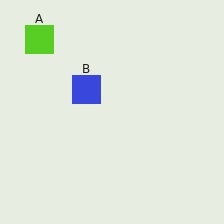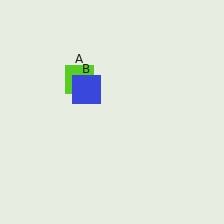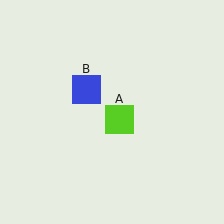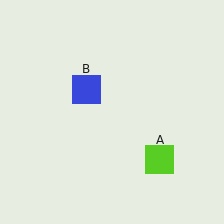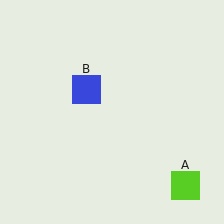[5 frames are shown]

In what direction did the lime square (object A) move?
The lime square (object A) moved down and to the right.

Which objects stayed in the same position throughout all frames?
Blue square (object B) remained stationary.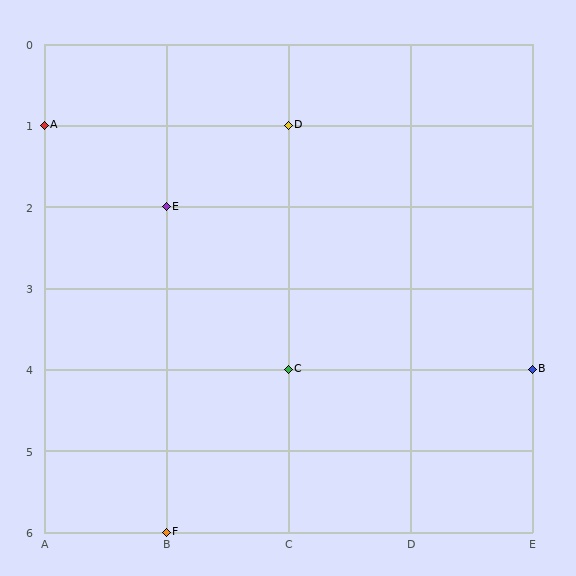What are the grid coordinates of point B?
Point B is at grid coordinates (E, 4).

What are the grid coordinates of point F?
Point F is at grid coordinates (B, 6).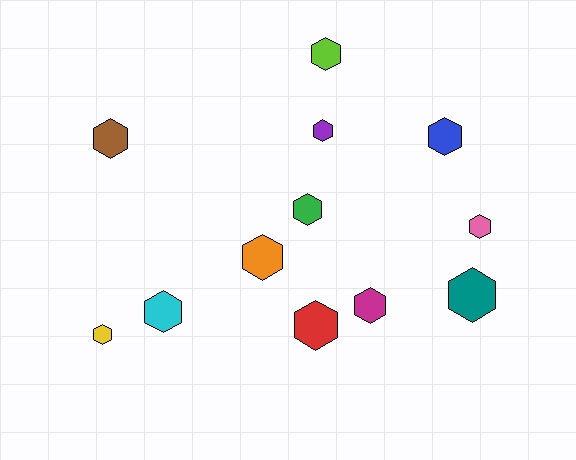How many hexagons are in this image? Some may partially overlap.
There are 12 hexagons.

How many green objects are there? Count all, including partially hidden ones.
There is 1 green object.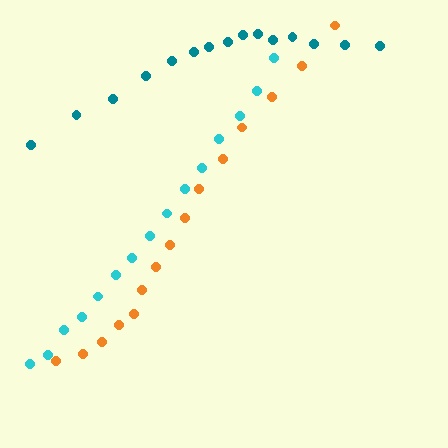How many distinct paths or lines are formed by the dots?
There are 3 distinct paths.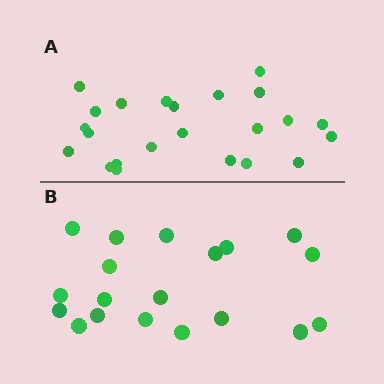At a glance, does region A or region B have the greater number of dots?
Region A (the top region) has more dots.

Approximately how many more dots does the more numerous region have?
Region A has about 4 more dots than region B.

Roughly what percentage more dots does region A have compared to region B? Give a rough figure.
About 20% more.